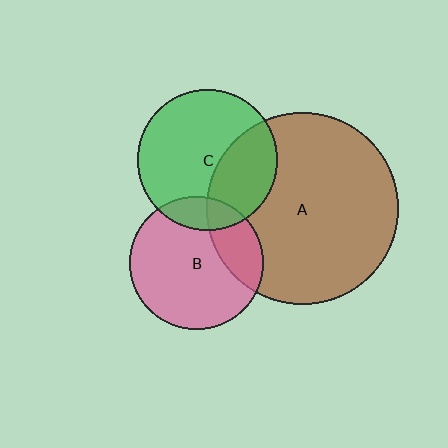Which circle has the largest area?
Circle A (brown).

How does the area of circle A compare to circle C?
Approximately 1.9 times.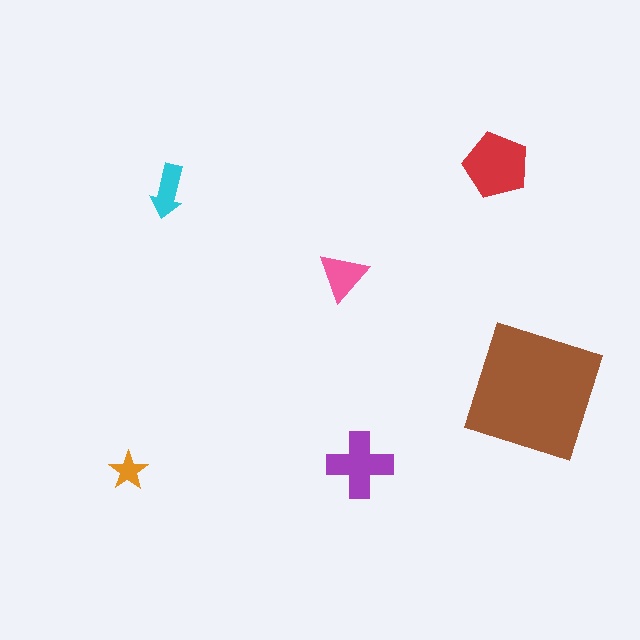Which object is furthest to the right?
The brown square is rightmost.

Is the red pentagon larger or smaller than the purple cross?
Larger.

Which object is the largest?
The brown square.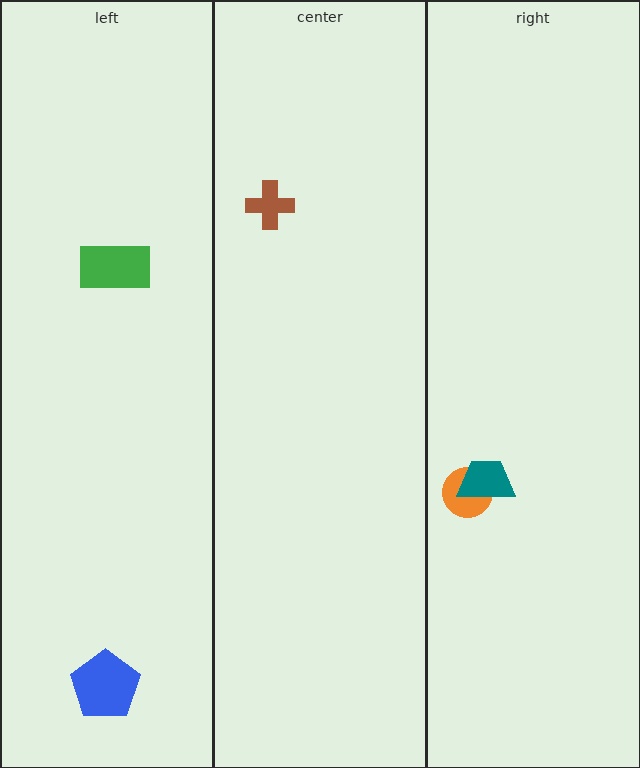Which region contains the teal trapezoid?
The right region.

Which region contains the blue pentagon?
The left region.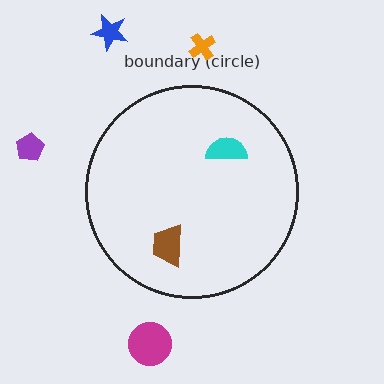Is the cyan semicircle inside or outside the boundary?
Inside.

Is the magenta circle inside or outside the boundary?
Outside.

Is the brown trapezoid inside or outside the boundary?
Inside.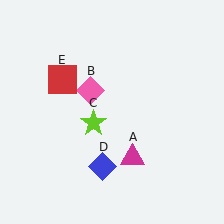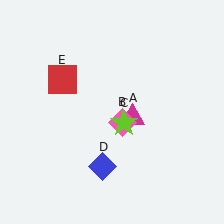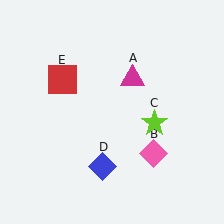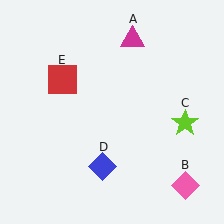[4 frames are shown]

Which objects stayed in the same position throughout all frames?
Blue diamond (object D) and red square (object E) remained stationary.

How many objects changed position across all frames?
3 objects changed position: magenta triangle (object A), pink diamond (object B), lime star (object C).